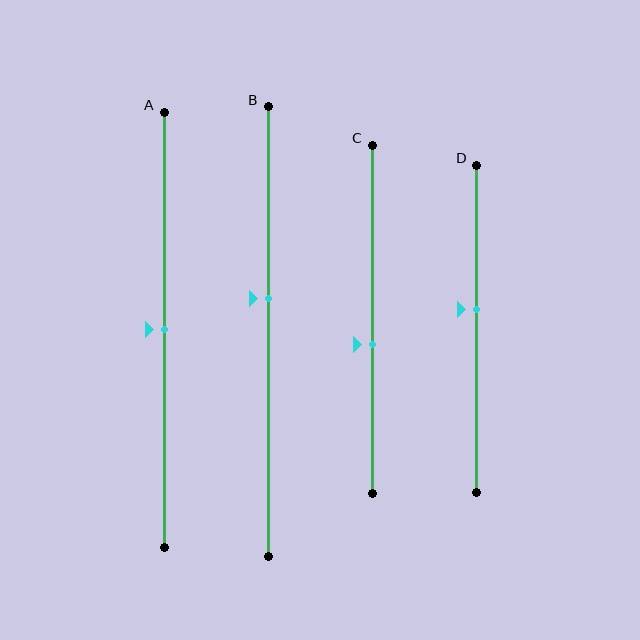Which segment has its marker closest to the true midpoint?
Segment A has its marker closest to the true midpoint.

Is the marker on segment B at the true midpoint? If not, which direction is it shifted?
No, the marker on segment B is shifted upward by about 7% of the segment length.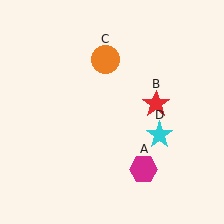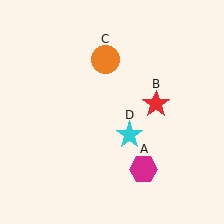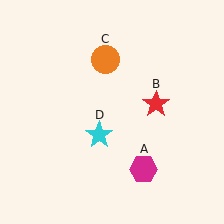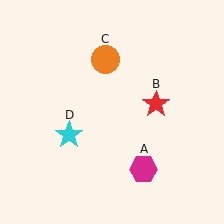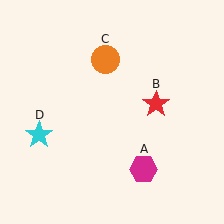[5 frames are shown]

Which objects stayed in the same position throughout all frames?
Magenta hexagon (object A) and red star (object B) and orange circle (object C) remained stationary.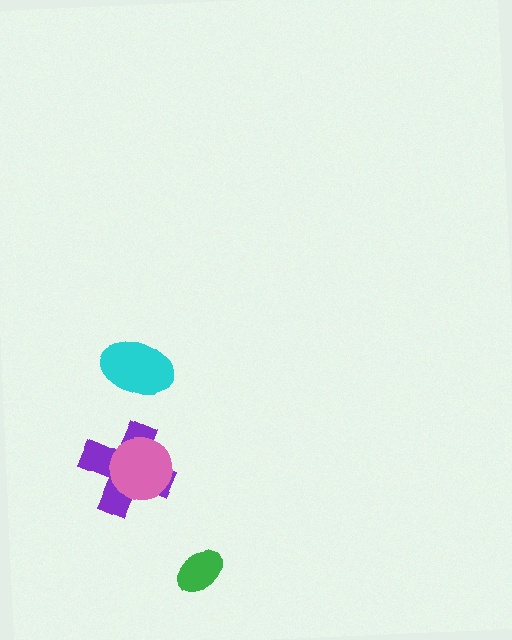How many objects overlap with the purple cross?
1 object overlaps with the purple cross.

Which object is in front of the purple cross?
The pink circle is in front of the purple cross.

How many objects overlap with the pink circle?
1 object overlaps with the pink circle.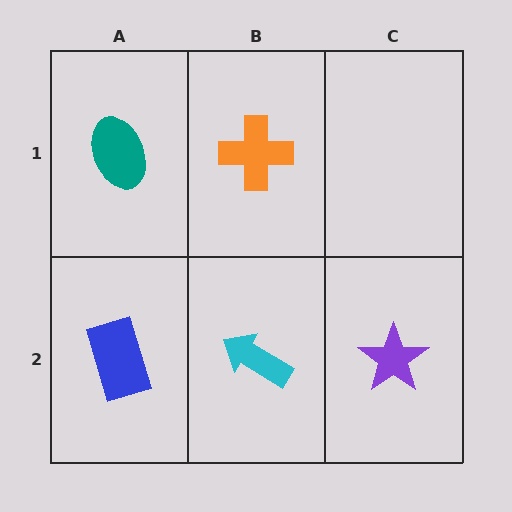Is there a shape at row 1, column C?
No, that cell is empty.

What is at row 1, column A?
A teal ellipse.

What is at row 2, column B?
A cyan arrow.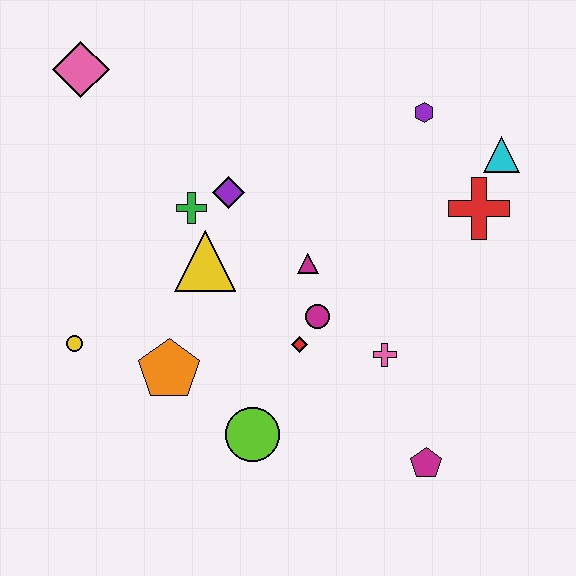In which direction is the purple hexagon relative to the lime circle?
The purple hexagon is above the lime circle.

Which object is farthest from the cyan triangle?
The yellow circle is farthest from the cyan triangle.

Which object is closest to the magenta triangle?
The magenta circle is closest to the magenta triangle.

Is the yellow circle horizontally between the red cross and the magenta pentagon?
No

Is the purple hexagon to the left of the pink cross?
No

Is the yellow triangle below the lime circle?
No